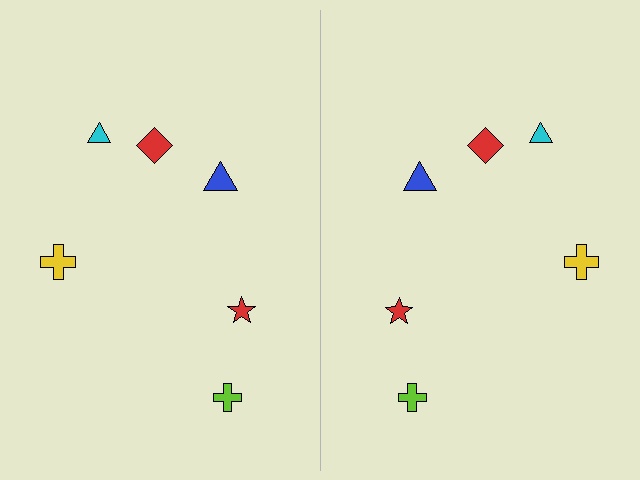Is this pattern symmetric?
Yes, this pattern has bilateral (reflection) symmetry.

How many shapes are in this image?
There are 12 shapes in this image.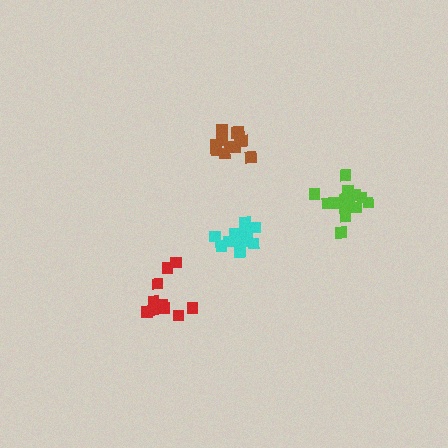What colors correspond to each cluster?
The clusters are colored: cyan, lime, red, brown.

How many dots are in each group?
Group 1: 14 dots, Group 2: 15 dots, Group 3: 10 dots, Group 4: 13 dots (52 total).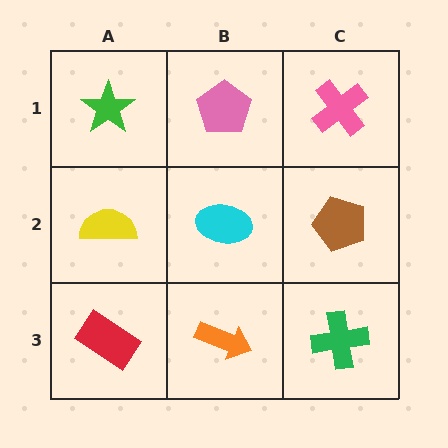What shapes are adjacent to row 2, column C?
A pink cross (row 1, column C), a green cross (row 3, column C), a cyan ellipse (row 2, column B).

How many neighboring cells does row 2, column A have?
3.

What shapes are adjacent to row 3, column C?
A brown pentagon (row 2, column C), an orange arrow (row 3, column B).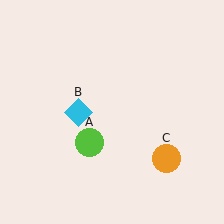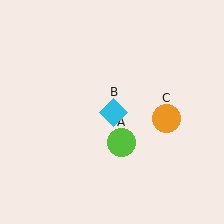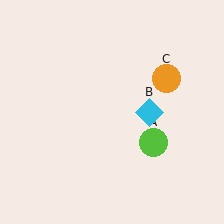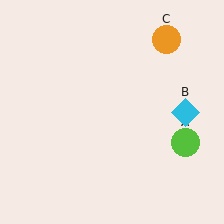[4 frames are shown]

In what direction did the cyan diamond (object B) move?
The cyan diamond (object B) moved right.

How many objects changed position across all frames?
3 objects changed position: lime circle (object A), cyan diamond (object B), orange circle (object C).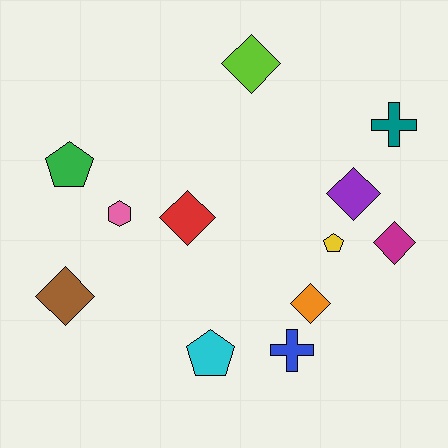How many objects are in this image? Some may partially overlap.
There are 12 objects.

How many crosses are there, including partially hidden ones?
There are 2 crosses.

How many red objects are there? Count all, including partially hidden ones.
There is 1 red object.